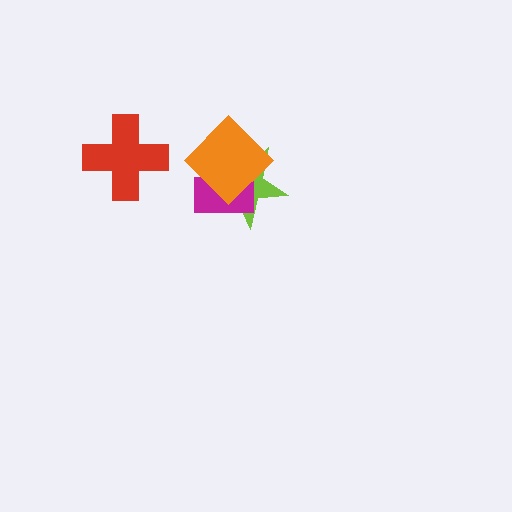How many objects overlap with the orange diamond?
2 objects overlap with the orange diamond.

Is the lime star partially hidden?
Yes, it is partially covered by another shape.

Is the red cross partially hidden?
No, no other shape covers it.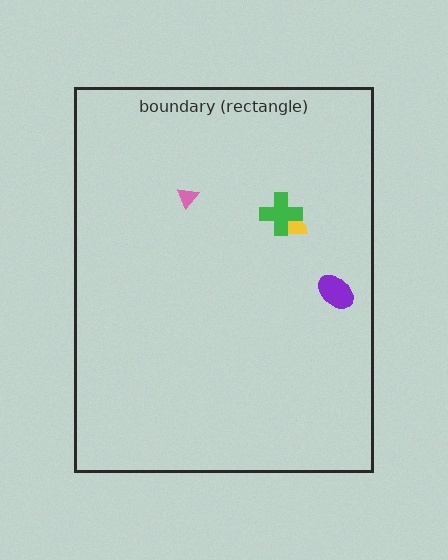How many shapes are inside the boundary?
4 inside, 0 outside.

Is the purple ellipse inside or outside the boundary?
Inside.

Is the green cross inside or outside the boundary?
Inside.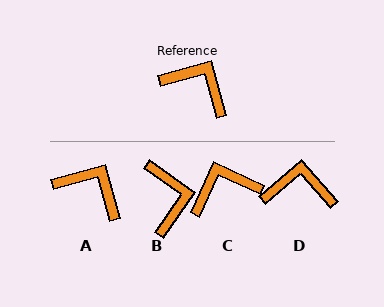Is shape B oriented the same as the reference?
No, it is off by about 50 degrees.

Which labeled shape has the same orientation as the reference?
A.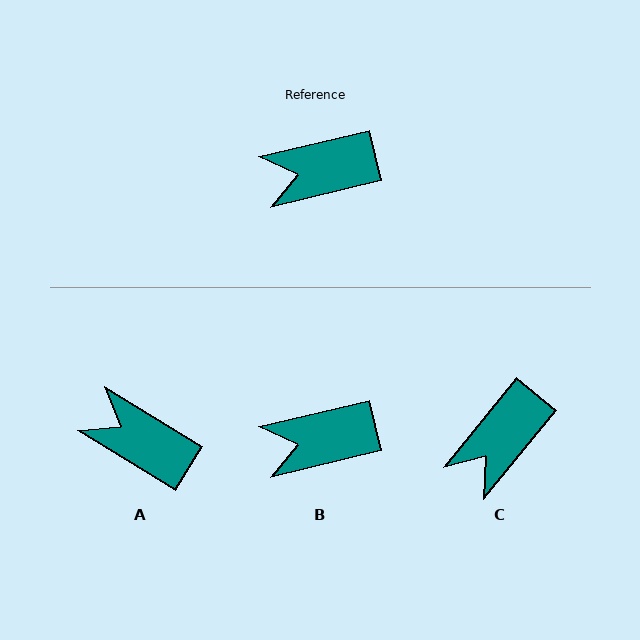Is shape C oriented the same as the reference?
No, it is off by about 38 degrees.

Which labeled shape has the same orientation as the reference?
B.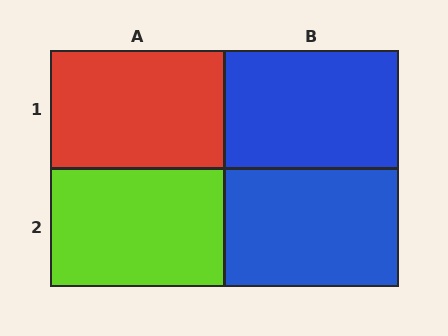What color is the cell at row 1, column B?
Blue.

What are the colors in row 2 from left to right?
Lime, blue.